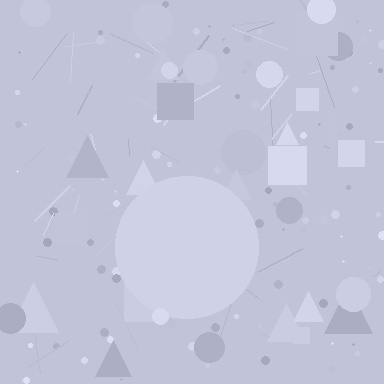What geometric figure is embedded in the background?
A circle is embedded in the background.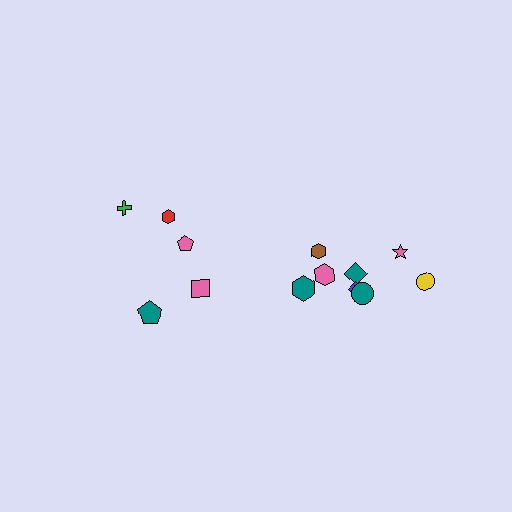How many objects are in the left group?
There are 5 objects.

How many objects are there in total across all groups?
There are 13 objects.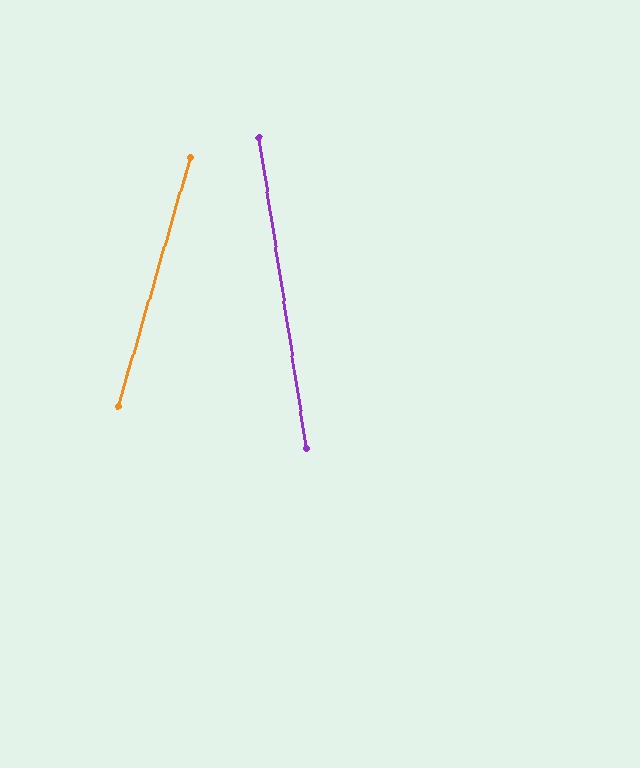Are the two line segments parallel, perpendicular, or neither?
Neither parallel nor perpendicular — they differ by about 25°.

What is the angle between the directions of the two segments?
Approximately 25 degrees.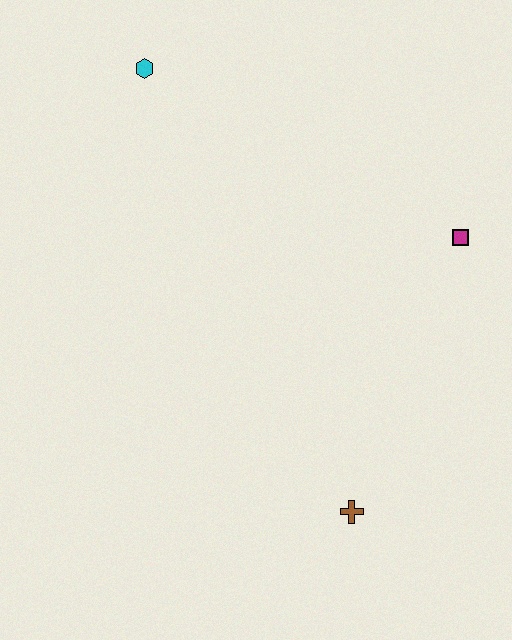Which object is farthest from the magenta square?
The cyan hexagon is farthest from the magenta square.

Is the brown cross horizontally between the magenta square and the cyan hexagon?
Yes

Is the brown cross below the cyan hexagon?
Yes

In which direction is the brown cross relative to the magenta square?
The brown cross is below the magenta square.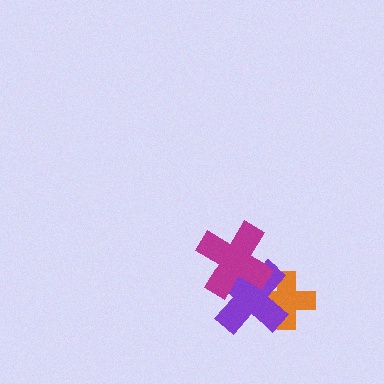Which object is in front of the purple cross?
The magenta cross is in front of the purple cross.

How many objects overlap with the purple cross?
2 objects overlap with the purple cross.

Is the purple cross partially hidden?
Yes, it is partially covered by another shape.